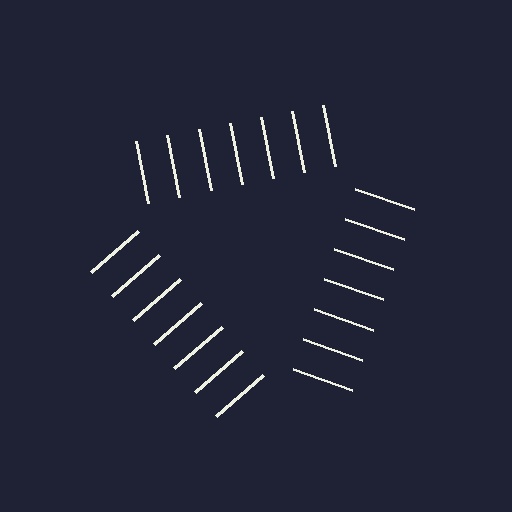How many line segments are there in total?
21 — 7 along each of the 3 edges.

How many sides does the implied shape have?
3 sides — the line-ends trace a triangle.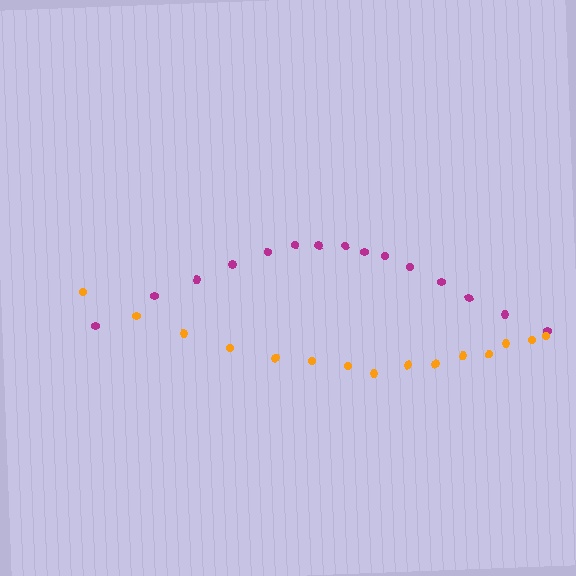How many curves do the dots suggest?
There are 2 distinct paths.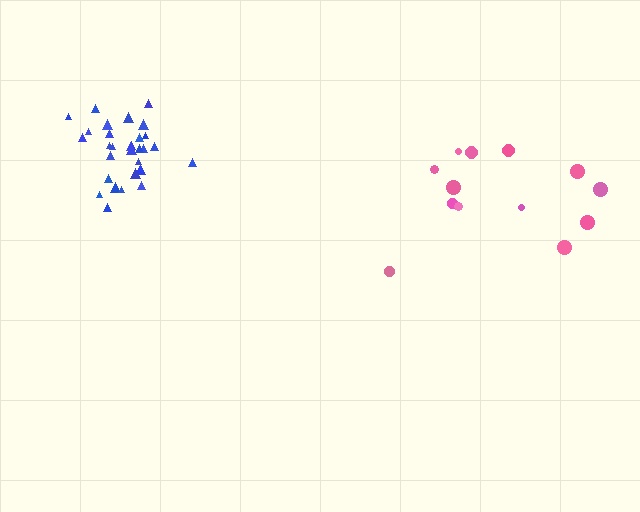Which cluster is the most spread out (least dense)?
Pink.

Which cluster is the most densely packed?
Blue.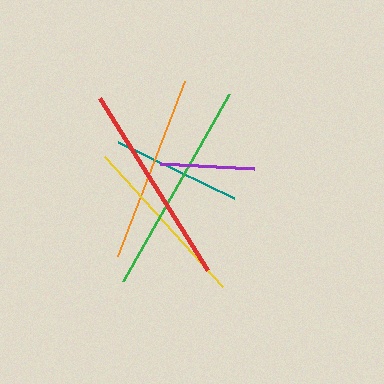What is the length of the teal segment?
The teal segment is approximately 128 pixels long.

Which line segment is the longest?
The green line is the longest at approximately 215 pixels.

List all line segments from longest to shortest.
From longest to shortest: green, red, orange, yellow, teal, purple.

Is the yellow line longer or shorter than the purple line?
The yellow line is longer than the purple line.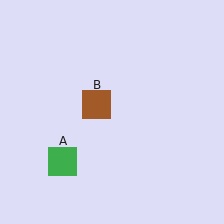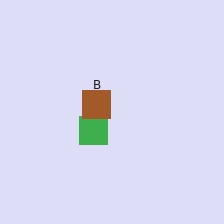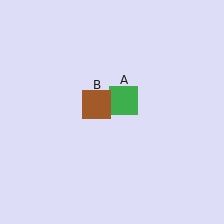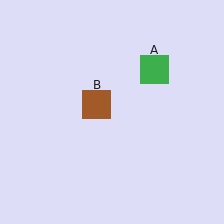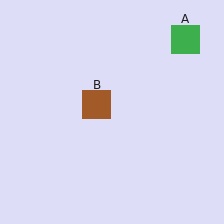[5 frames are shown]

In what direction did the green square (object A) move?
The green square (object A) moved up and to the right.